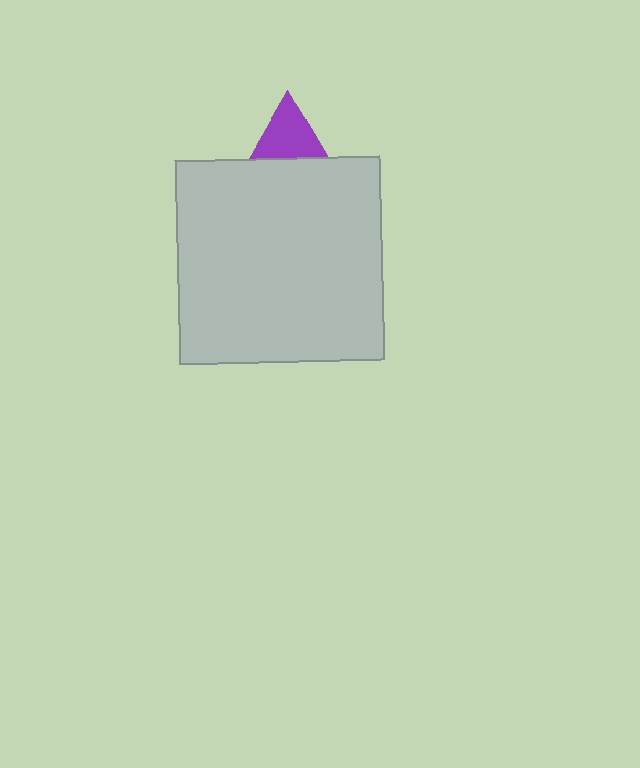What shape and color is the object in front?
The object in front is a light gray square.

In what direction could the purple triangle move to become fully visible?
The purple triangle could move up. That would shift it out from behind the light gray square entirely.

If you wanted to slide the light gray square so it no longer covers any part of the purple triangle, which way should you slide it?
Slide it down — that is the most direct way to separate the two shapes.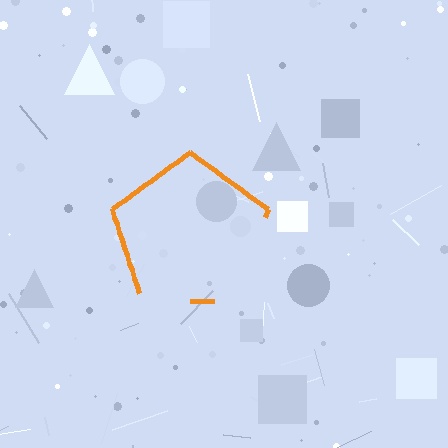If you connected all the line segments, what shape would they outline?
They would outline a pentagon.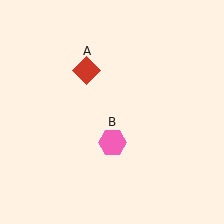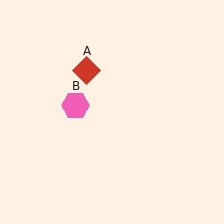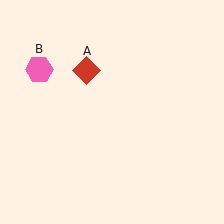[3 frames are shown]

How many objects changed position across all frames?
1 object changed position: pink hexagon (object B).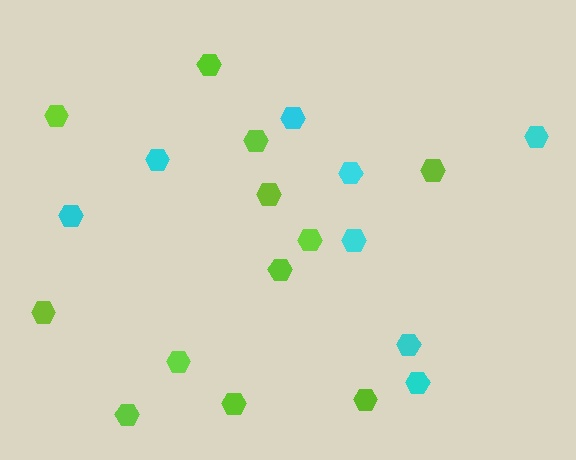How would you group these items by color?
There are 2 groups: one group of cyan hexagons (8) and one group of lime hexagons (12).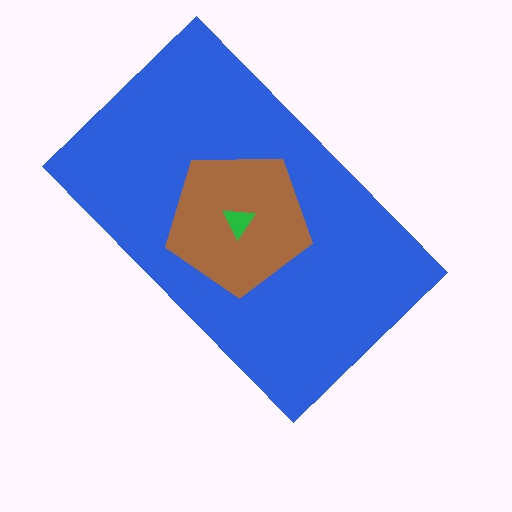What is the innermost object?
The green triangle.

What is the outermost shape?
The blue rectangle.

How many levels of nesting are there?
3.